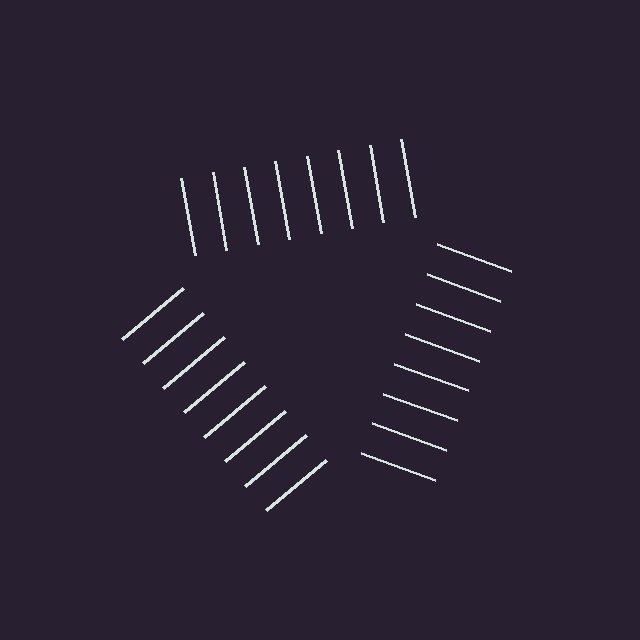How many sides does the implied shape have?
3 sides — the line-ends trace a triangle.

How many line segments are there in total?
24 — 8 along each of the 3 edges.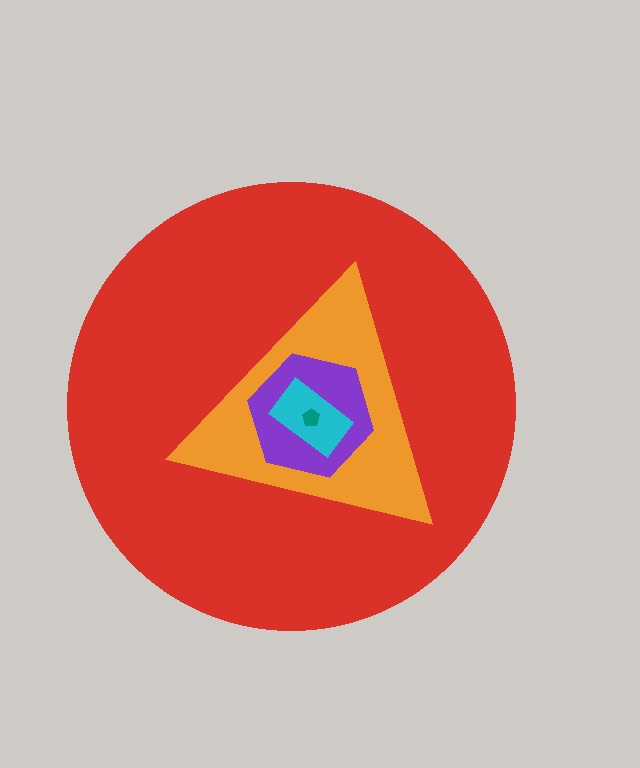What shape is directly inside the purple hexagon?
The cyan rectangle.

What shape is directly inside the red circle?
The orange triangle.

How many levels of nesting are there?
5.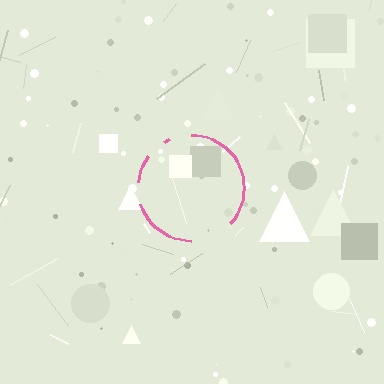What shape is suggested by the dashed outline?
The dashed outline suggests a circle.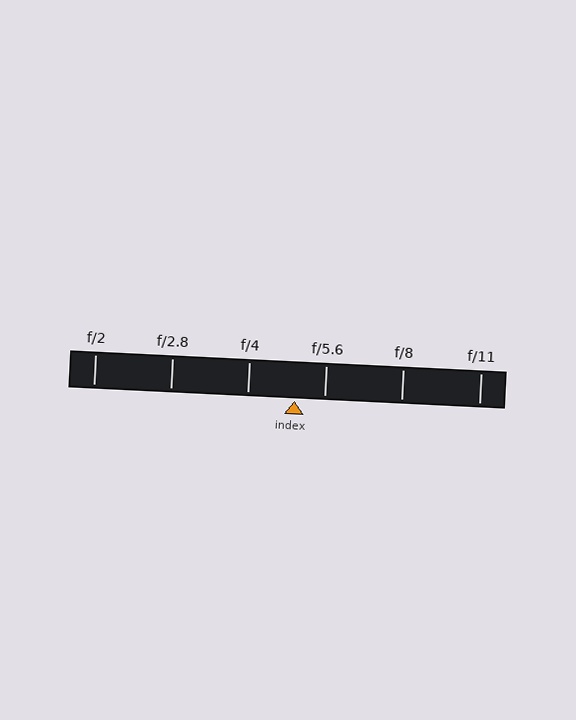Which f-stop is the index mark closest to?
The index mark is closest to f/5.6.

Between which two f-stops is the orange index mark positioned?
The index mark is between f/4 and f/5.6.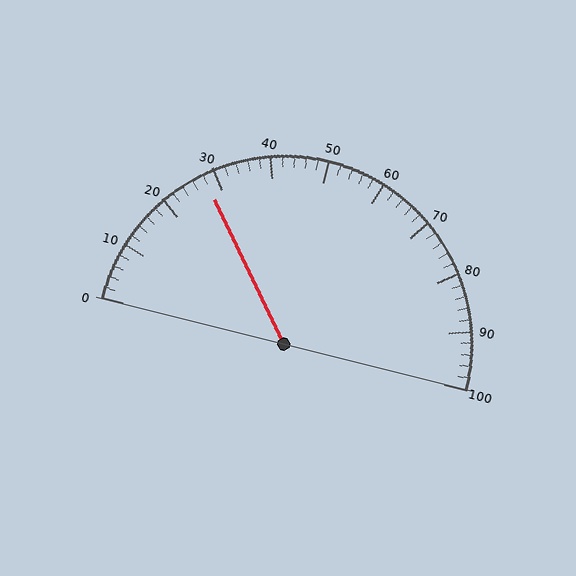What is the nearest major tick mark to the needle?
The nearest major tick mark is 30.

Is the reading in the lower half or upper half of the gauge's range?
The reading is in the lower half of the range (0 to 100).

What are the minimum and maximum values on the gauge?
The gauge ranges from 0 to 100.